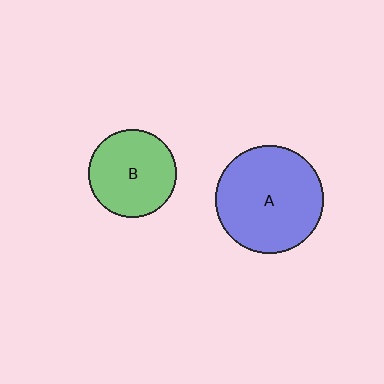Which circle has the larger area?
Circle A (blue).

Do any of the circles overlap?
No, none of the circles overlap.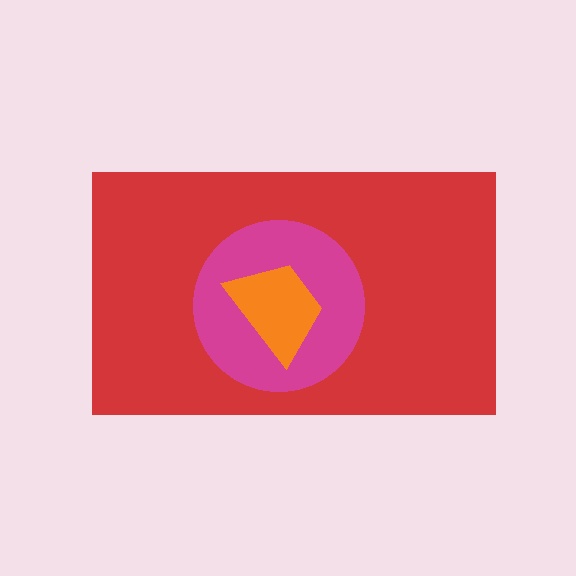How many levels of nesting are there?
3.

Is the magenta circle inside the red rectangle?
Yes.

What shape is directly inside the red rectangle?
The magenta circle.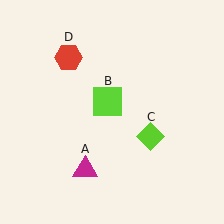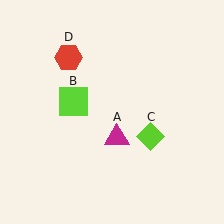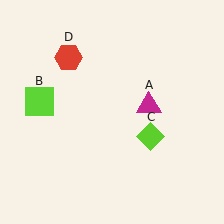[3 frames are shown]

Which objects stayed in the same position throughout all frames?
Lime diamond (object C) and red hexagon (object D) remained stationary.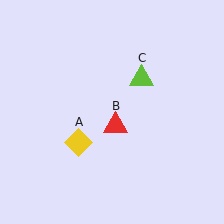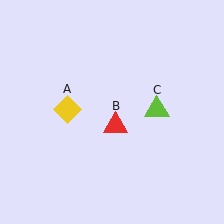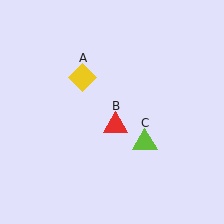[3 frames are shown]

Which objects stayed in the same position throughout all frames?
Red triangle (object B) remained stationary.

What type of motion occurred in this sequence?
The yellow diamond (object A), lime triangle (object C) rotated clockwise around the center of the scene.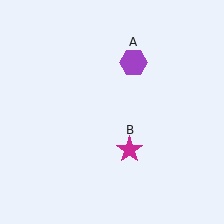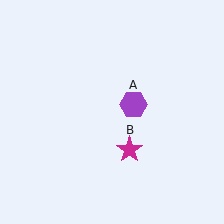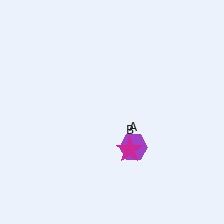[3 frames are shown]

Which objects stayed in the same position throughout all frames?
Magenta star (object B) remained stationary.